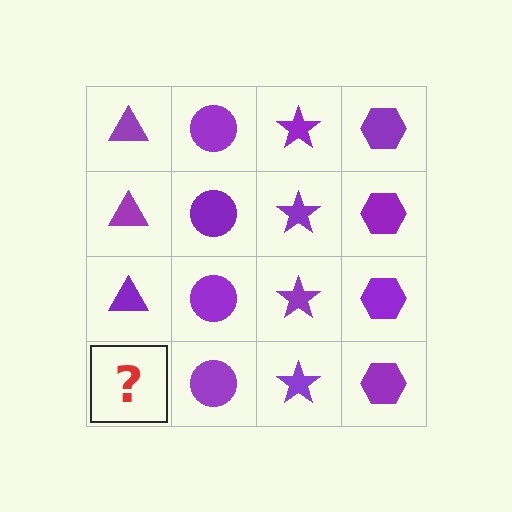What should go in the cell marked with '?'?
The missing cell should contain a purple triangle.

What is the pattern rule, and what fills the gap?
The rule is that each column has a consistent shape. The gap should be filled with a purple triangle.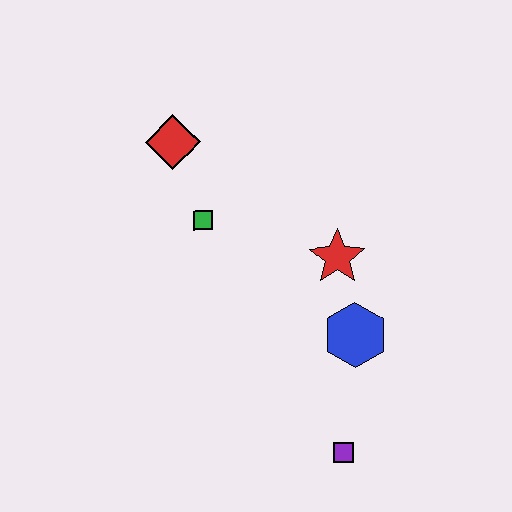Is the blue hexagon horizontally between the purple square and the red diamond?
No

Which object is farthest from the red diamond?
The purple square is farthest from the red diamond.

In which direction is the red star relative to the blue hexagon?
The red star is above the blue hexagon.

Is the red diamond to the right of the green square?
No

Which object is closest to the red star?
The blue hexagon is closest to the red star.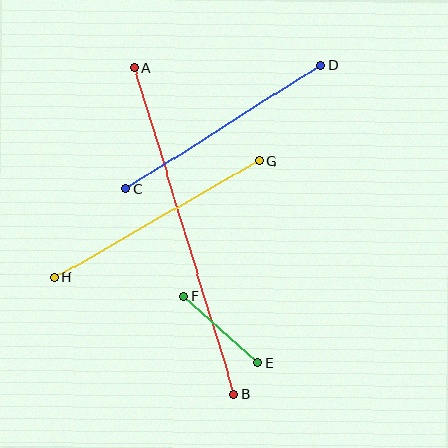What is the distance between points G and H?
The distance is approximately 235 pixels.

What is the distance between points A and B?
The distance is approximately 341 pixels.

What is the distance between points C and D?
The distance is approximately 230 pixels.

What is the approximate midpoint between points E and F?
The midpoint is at approximately (221, 329) pixels.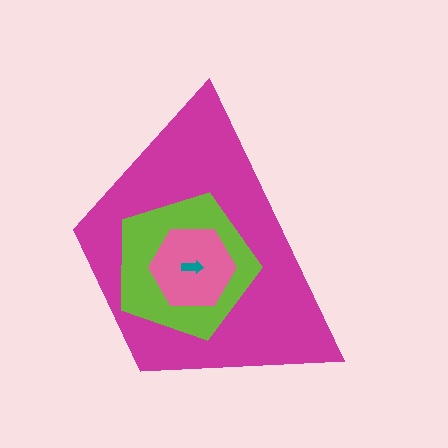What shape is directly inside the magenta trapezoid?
The lime pentagon.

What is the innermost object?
The teal arrow.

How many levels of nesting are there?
4.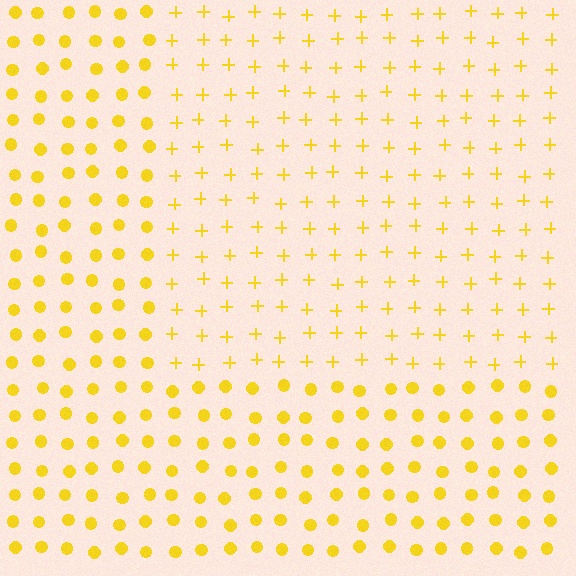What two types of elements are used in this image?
The image uses plus signs inside the rectangle region and circles outside it.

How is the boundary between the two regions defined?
The boundary is defined by a change in element shape: plus signs inside vs. circles outside. All elements share the same color and spacing.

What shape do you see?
I see a rectangle.